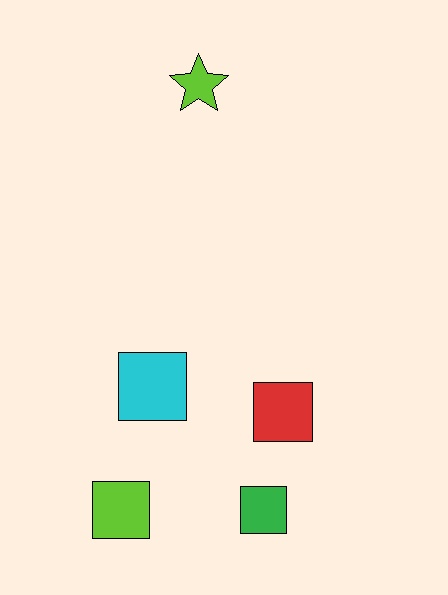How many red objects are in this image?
There is 1 red object.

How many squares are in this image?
There are 4 squares.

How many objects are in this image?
There are 5 objects.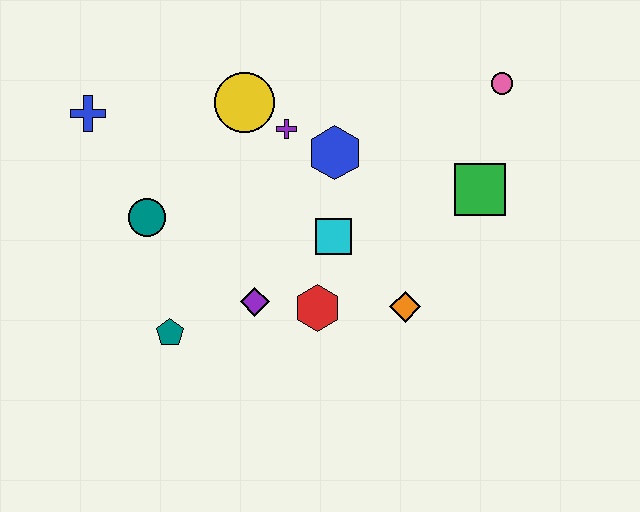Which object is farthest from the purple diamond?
The pink circle is farthest from the purple diamond.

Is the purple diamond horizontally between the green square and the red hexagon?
No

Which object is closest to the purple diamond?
The red hexagon is closest to the purple diamond.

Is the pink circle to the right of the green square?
Yes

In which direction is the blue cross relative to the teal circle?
The blue cross is above the teal circle.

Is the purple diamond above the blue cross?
No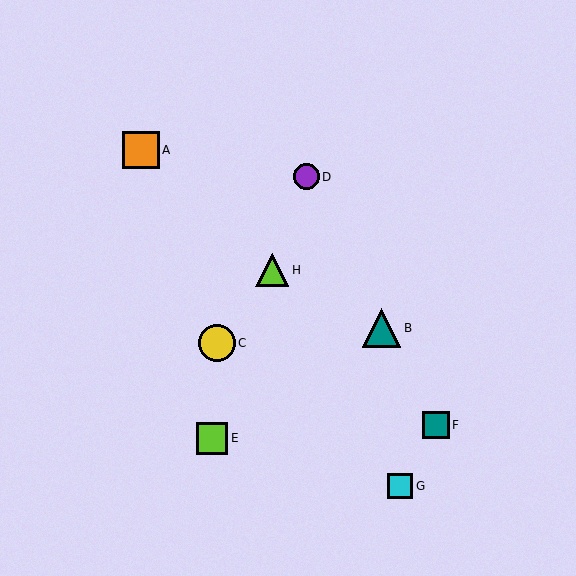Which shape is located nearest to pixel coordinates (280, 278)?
The lime triangle (labeled H) at (272, 270) is nearest to that location.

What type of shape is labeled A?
Shape A is an orange square.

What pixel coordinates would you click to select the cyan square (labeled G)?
Click at (400, 486) to select the cyan square G.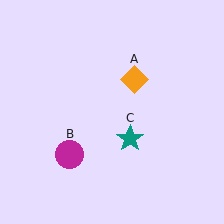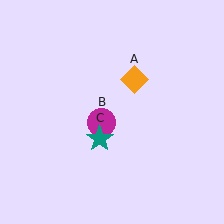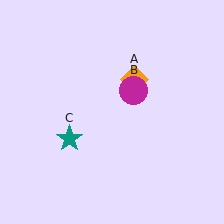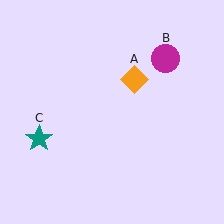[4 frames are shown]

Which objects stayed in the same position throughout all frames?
Orange diamond (object A) remained stationary.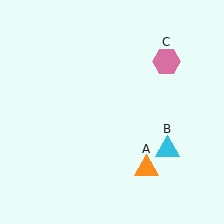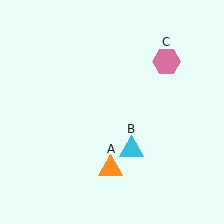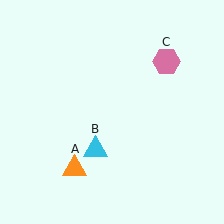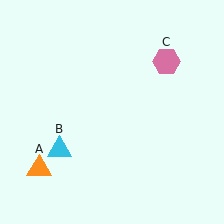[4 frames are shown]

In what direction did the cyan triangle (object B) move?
The cyan triangle (object B) moved left.